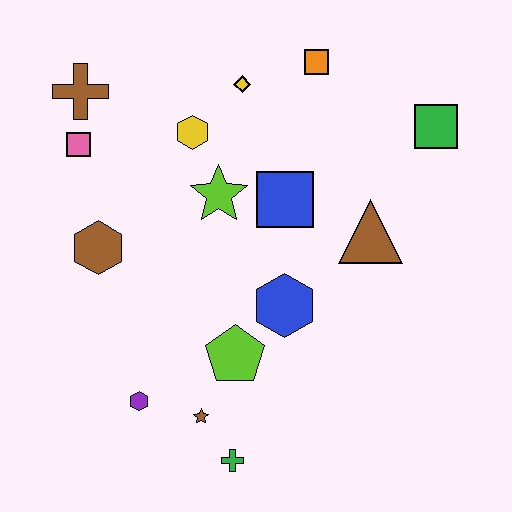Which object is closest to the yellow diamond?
The yellow hexagon is closest to the yellow diamond.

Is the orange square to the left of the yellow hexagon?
No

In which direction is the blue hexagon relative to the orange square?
The blue hexagon is below the orange square.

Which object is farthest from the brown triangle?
The brown cross is farthest from the brown triangle.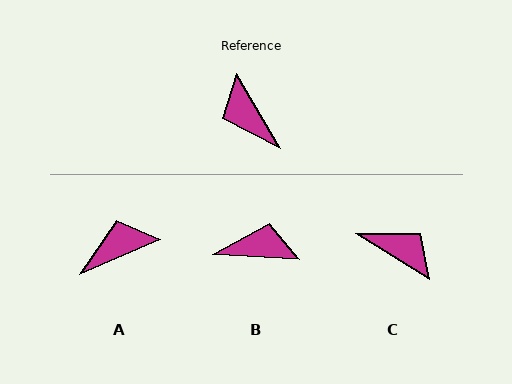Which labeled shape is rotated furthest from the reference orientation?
C, about 152 degrees away.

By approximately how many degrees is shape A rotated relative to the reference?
Approximately 97 degrees clockwise.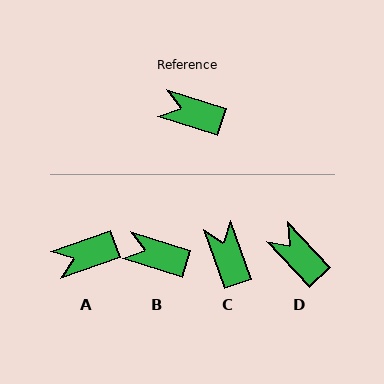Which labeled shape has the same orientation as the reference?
B.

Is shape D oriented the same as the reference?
No, it is off by about 29 degrees.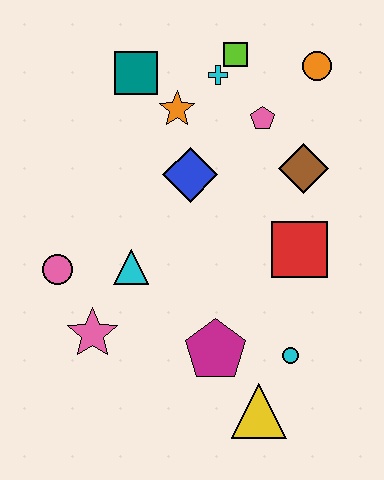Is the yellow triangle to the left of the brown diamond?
Yes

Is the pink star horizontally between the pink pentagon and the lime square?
No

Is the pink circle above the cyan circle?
Yes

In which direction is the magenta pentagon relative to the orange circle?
The magenta pentagon is below the orange circle.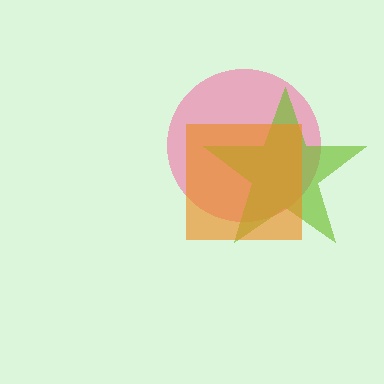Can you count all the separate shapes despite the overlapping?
Yes, there are 3 separate shapes.